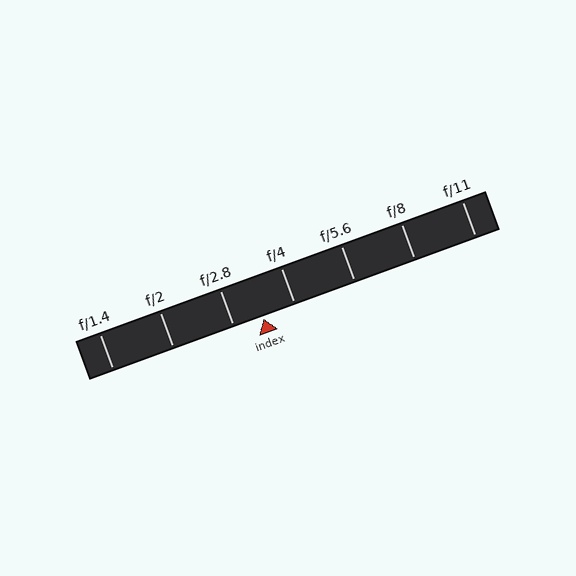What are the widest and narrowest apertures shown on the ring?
The widest aperture shown is f/1.4 and the narrowest is f/11.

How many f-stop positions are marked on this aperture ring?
There are 7 f-stop positions marked.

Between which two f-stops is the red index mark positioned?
The index mark is between f/2.8 and f/4.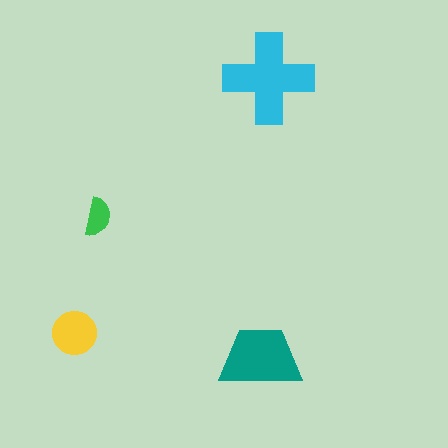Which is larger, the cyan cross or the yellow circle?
The cyan cross.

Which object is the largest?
The cyan cross.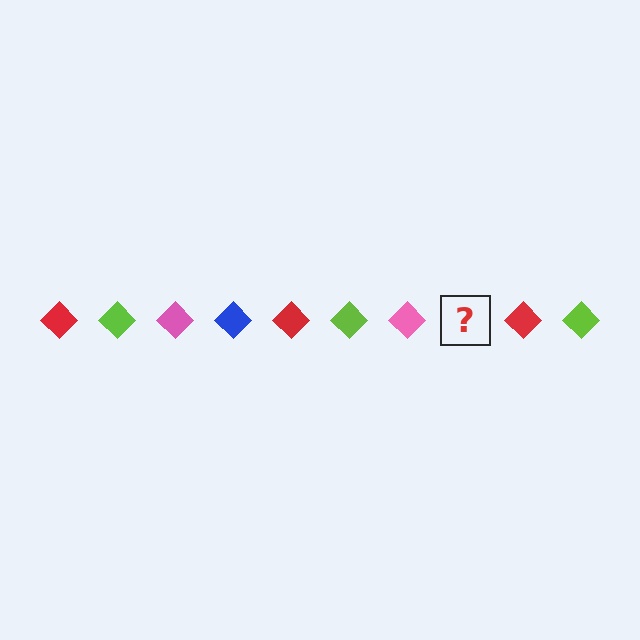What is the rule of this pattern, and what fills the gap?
The rule is that the pattern cycles through red, lime, pink, blue diamonds. The gap should be filled with a blue diamond.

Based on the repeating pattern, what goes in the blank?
The blank should be a blue diamond.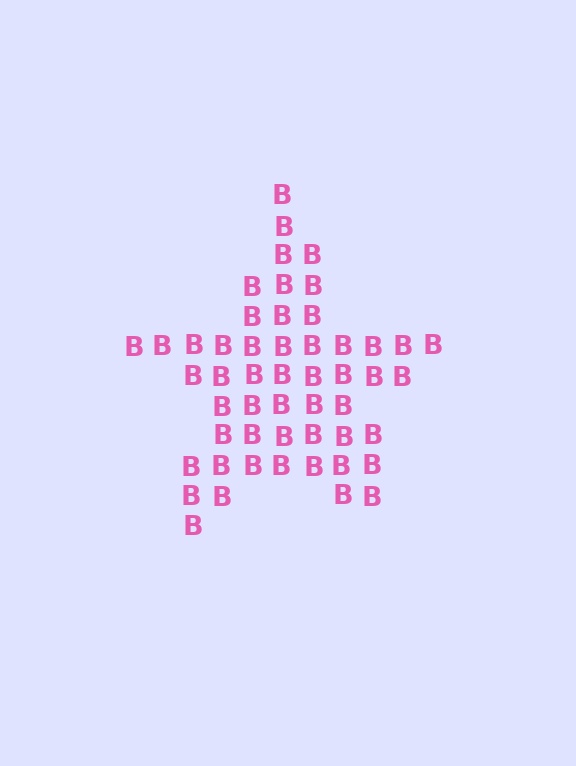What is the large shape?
The large shape is a star.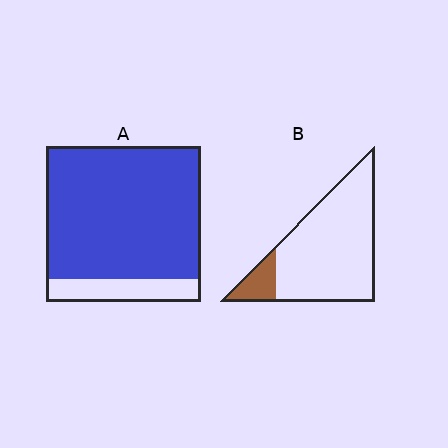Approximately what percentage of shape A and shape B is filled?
A is approximately 85% and B is approximately 15%.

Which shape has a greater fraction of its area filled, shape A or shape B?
Shape A.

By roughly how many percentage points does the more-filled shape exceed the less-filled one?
By roughly 70 percentage points (A over B).